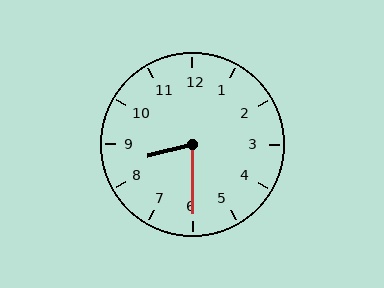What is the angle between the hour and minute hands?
Approximately 75 degrees.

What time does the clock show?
8:30.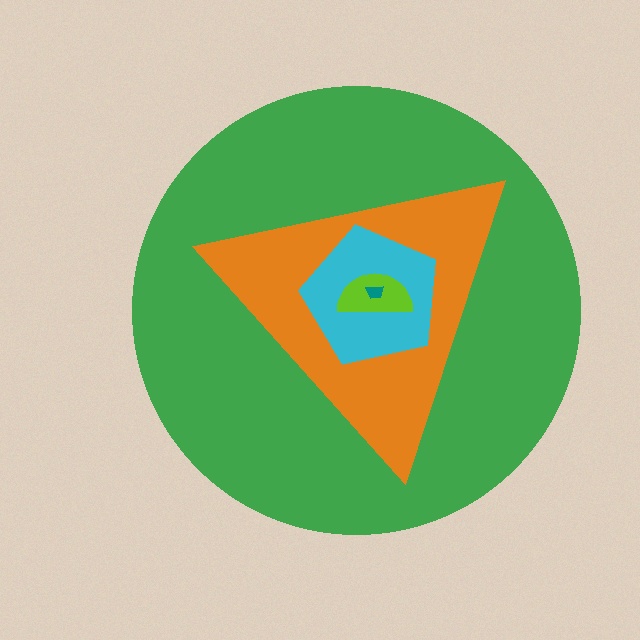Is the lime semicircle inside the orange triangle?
Yes.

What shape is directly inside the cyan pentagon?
The lime semicircle.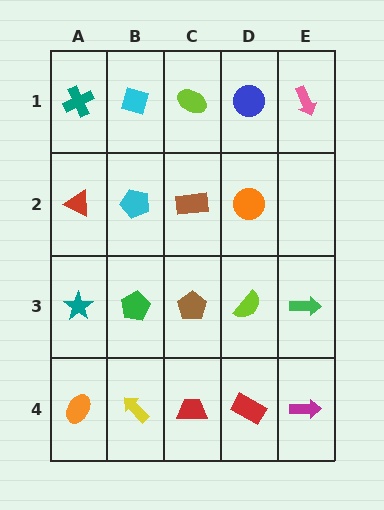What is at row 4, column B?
A yellow arrow.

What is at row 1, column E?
A pink arrow.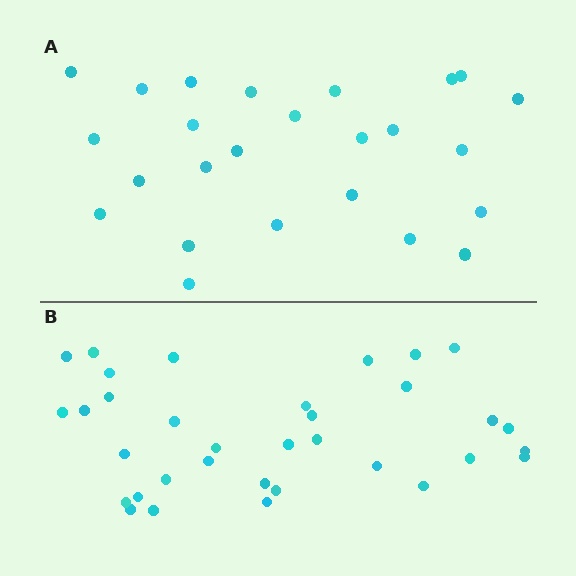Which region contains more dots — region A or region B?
Region B (the bottom region) has more dots.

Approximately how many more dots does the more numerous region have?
Region B has roughly 8 or so more dots than region A.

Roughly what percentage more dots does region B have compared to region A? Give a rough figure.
About 35% more.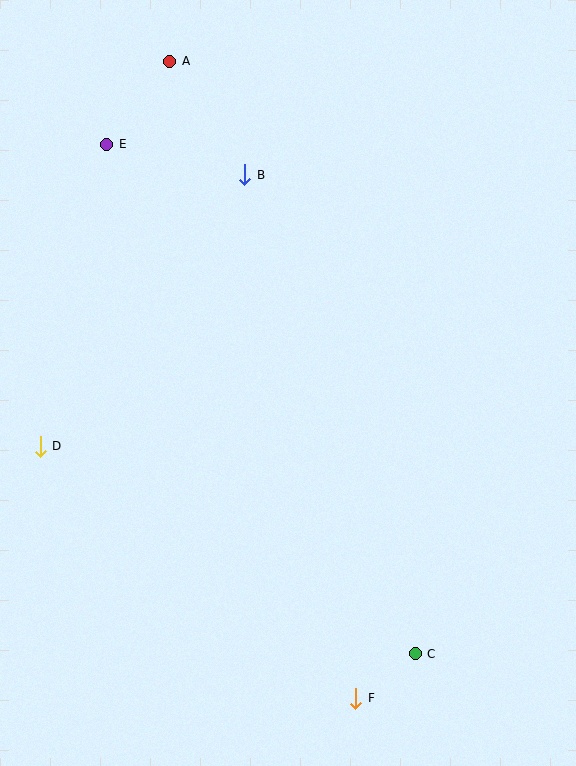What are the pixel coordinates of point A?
Point A is at (170, 61).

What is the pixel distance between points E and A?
The distance between E and A is 104 pixels.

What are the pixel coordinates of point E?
Point E is at (107, 144).